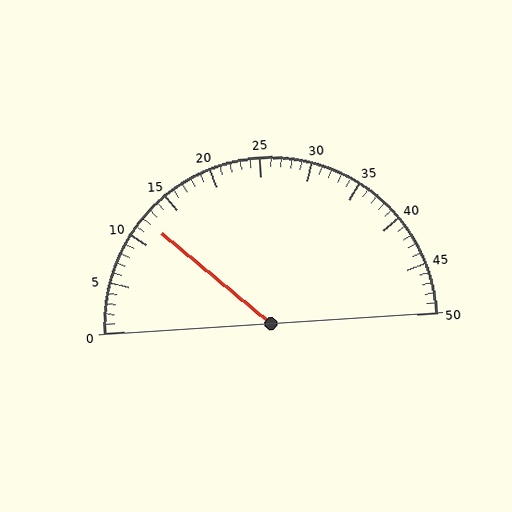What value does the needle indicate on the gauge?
The needle indicates approximately 12.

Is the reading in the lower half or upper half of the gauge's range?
The reading is in the lower half of the range (0 to 50).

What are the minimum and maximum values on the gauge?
The gauge ranges from 0 to 50.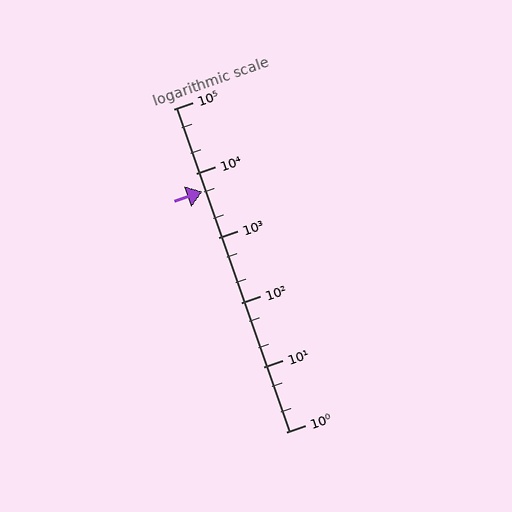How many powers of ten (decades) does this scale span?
The scale spans 5 decades, from 1 to 100000.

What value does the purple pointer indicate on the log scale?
The pointer indicates approximately 5200.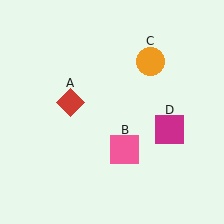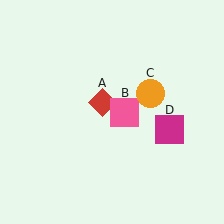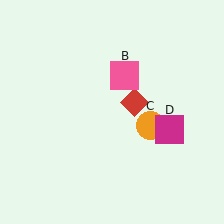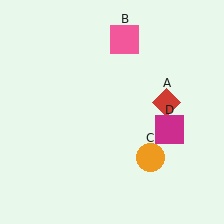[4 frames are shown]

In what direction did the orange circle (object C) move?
The orange circle (object C) moved down.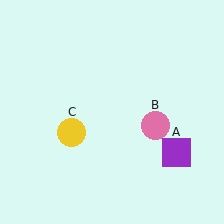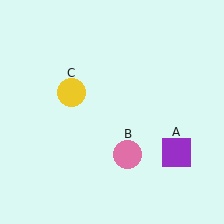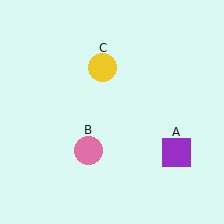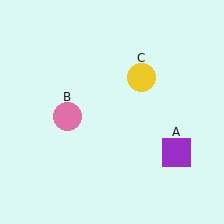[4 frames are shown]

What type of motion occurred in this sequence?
The pink circle (object B), yellow circle (object C) rotated clockwise around the center of the scene.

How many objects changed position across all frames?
2 objects changed position: pink circle (object B), yellow circle (object C).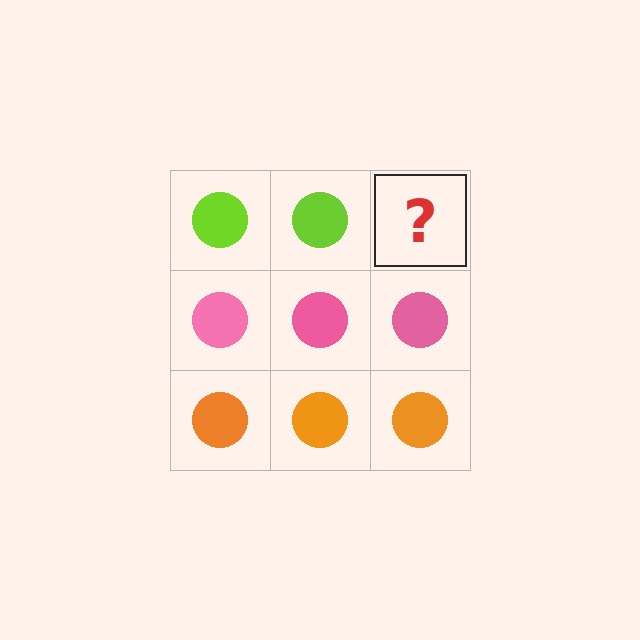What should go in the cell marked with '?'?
The missing cell should contain a lime circle.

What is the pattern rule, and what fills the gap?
The rule is that each row has a consistent color. The gap should be filled with a lime circle.